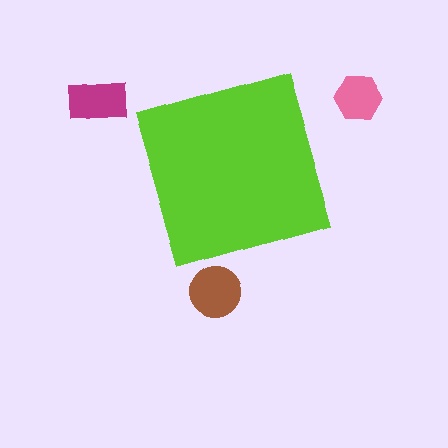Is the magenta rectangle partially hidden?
No, the magenta rectangle is fully visible.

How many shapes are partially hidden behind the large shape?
0 shapes are partially hidden.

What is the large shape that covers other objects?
A lime square.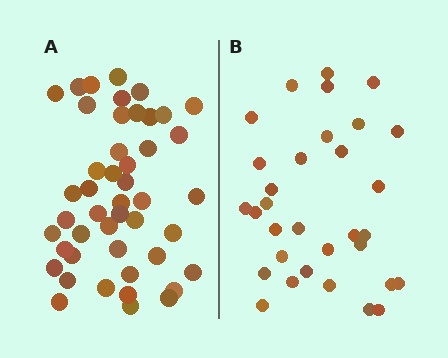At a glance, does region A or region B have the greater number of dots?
Region A (the left region) has more dots.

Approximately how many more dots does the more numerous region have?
Region A has approximately 15 more dots than region B.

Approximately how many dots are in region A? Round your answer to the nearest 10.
About 50 dots. (The exact count is 46, which rounds to 50.)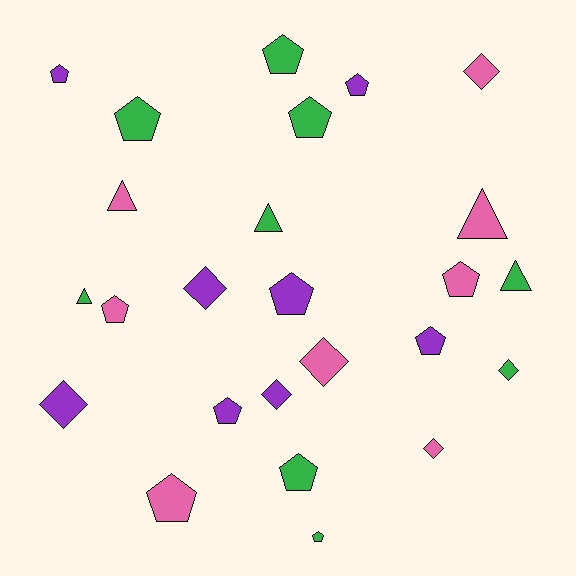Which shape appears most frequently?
Pentagon, with 13 objects.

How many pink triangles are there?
There are 2 pink triangles.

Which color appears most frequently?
Green, with 9 objects.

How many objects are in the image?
There are 25 objects.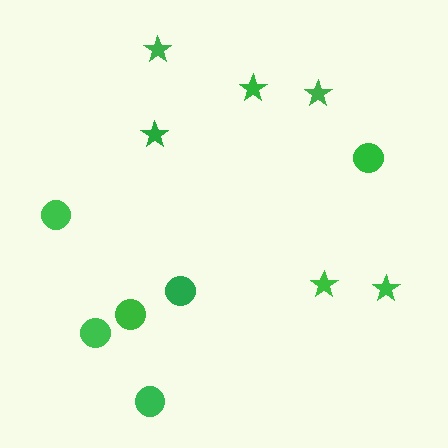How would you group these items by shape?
There are 2 groups: one group of stars (6) and one group of circles (6).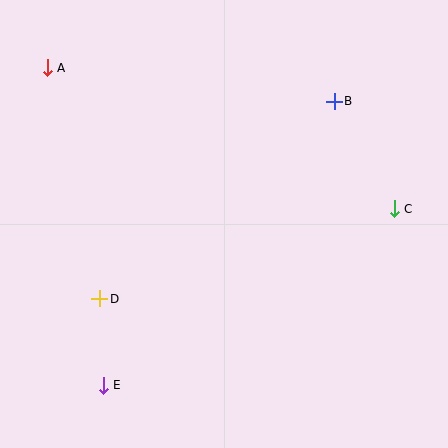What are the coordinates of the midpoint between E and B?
The midpoint between E and B is at (219, 243).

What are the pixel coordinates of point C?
Point C is at (394, 209).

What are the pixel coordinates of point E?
Point E is at (103, 385).